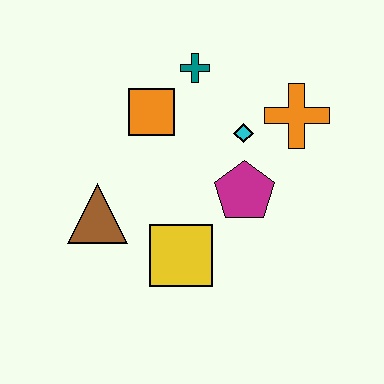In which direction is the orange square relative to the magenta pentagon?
The orange square is to the left of the magenta pentagon.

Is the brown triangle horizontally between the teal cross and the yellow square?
No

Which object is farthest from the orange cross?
The brown triangle is farthest from the orange cross.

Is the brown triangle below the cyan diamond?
Yes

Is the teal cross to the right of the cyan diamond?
No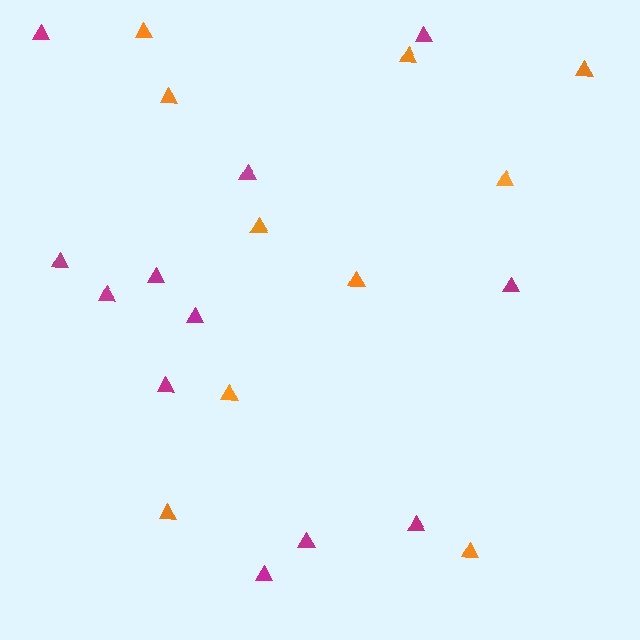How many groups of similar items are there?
There are 2 groups: one group of magenta triangles (12) and one group of orange triangles (10).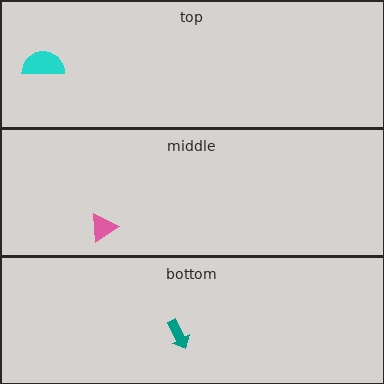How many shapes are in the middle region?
1.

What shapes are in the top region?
The cyan semicircle.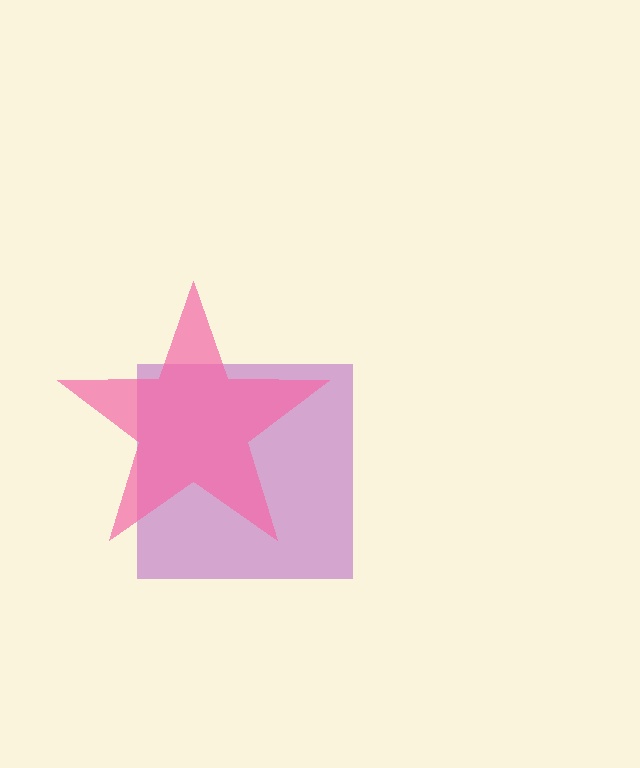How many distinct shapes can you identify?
There are 2 distinct shapes: a purple square, a pink star.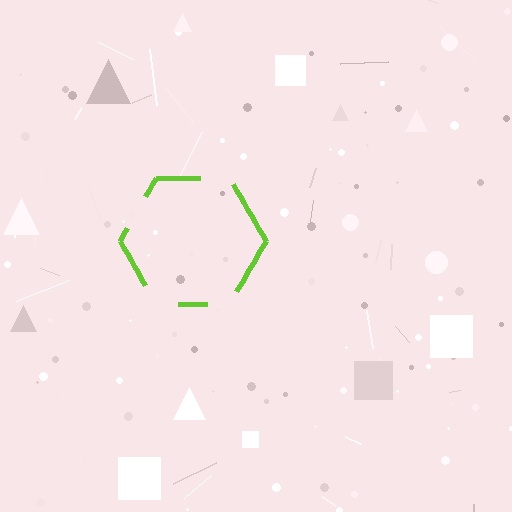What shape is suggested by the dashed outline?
The dashed outline suggests a hexagon.